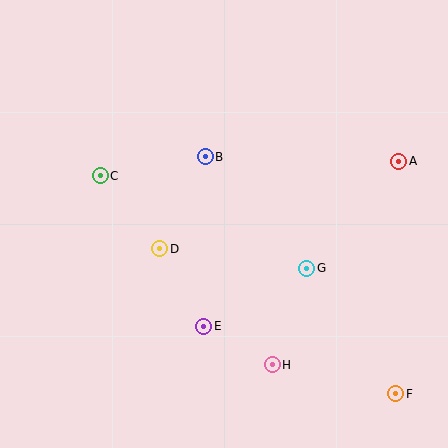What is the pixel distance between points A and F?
The distance between A and F is 233 pixels.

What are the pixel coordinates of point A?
Point A is at (399, 161).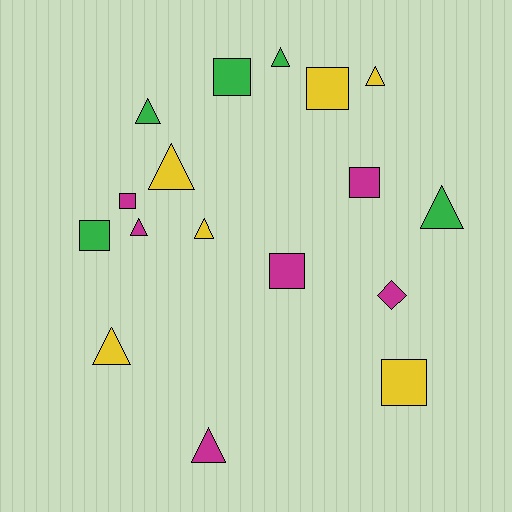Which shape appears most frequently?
Triangle, with 9 objects.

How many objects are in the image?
There are 17 objects.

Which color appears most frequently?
Magenta, with 6 objects.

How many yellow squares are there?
There are 2 yellow squares.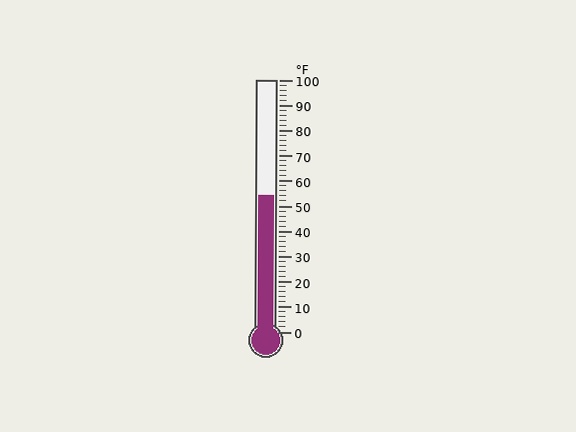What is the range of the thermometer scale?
The thermometer scale ranges from 0°F to 100°F.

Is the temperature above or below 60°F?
The temperature is below 60°F.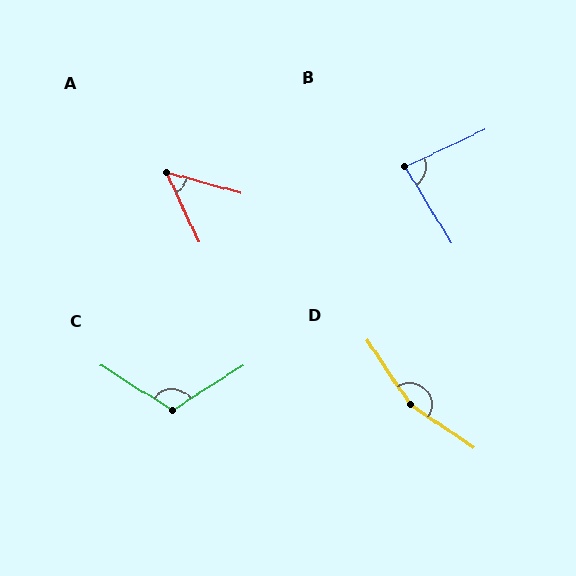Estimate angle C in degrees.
Approximately 116 degrees.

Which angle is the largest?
D, at approximately 157 degrees.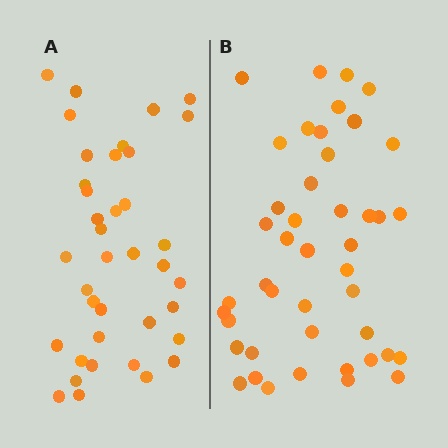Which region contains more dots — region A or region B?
Region B (the right region) has more dots.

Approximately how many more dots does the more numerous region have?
Region B has about 6 more dots than region A.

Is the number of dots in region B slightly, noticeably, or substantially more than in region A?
Region B has only slightly more — the two regions are fairly close. The ratio is roughly 1.2 to 1.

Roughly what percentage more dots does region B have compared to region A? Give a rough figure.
About 15% more.